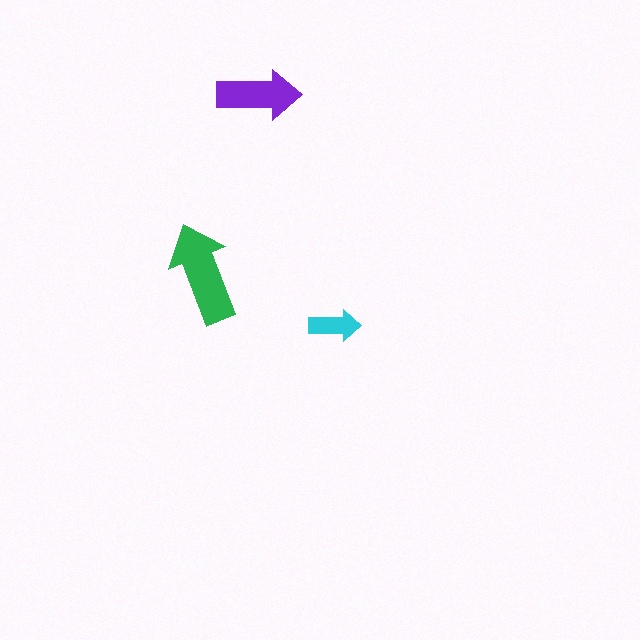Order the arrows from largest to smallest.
the green one, the purple one, the cyan one.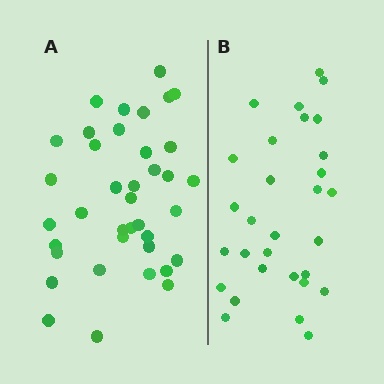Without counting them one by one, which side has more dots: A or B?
Region A (the left region) has more dots.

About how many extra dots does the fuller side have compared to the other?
Region A has roughly 8 or so more dots than region B.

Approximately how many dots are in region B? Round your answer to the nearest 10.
About 30 dots.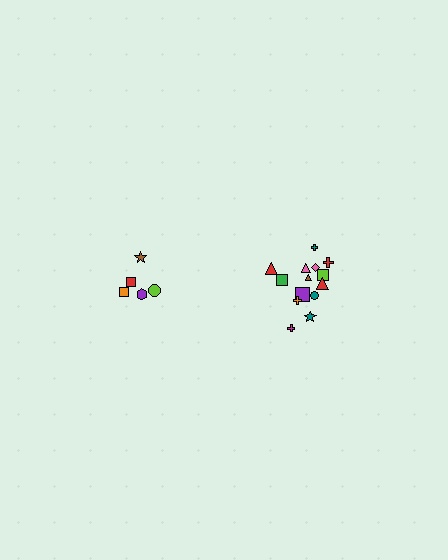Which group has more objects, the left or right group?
The right group.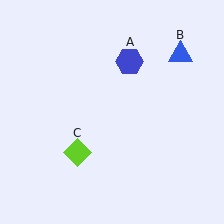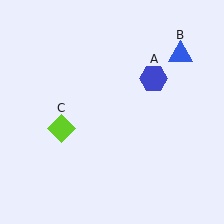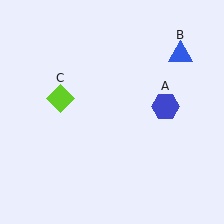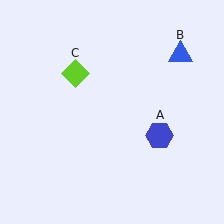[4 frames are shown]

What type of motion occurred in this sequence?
The blue hexagon (object A), lime diamond (object C) rotated clockwise around the center of the scene.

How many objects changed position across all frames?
2 objects changed position: blue hexagon (object A), lime diamond (object C).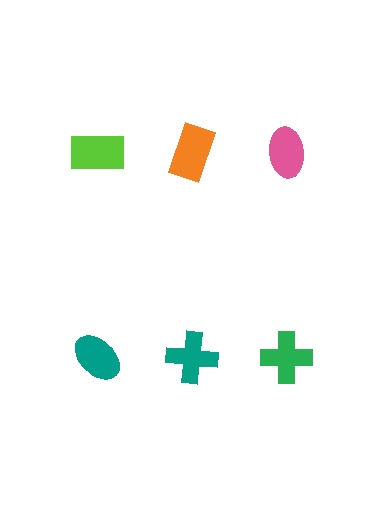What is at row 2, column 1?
A teal ellipse.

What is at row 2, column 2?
A teal cross.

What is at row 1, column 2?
An orange rectangle.